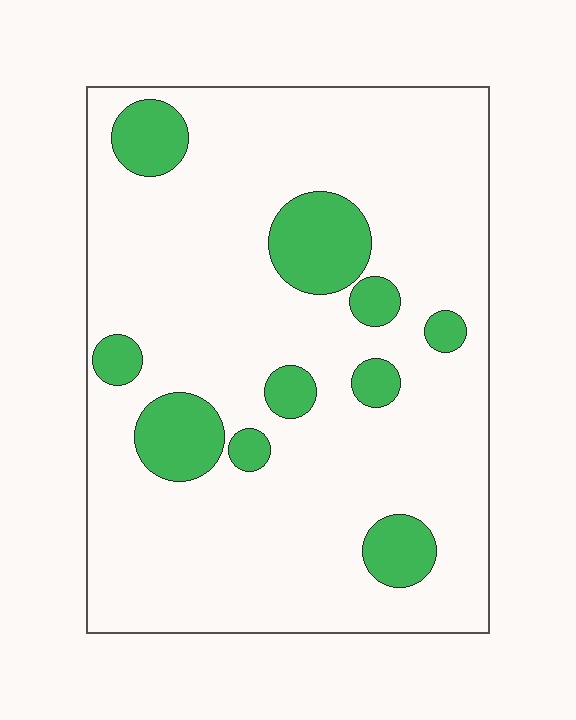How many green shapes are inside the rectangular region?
10.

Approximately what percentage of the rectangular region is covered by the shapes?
Approximately 15%.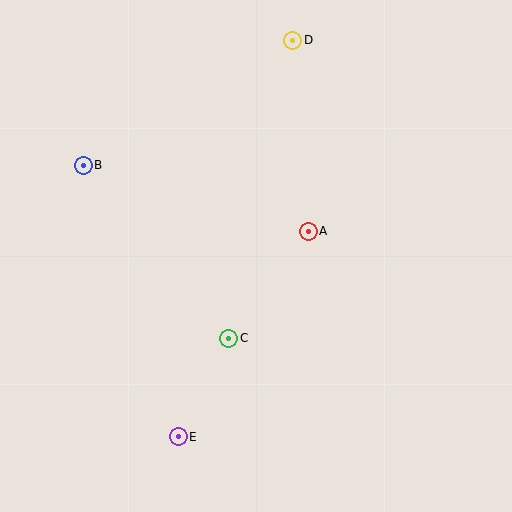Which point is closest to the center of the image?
Point A at (308, 231) is closest to the center.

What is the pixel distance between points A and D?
The distance between A and D is 191 pixels.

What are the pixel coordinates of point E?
Point E is at (178, 437).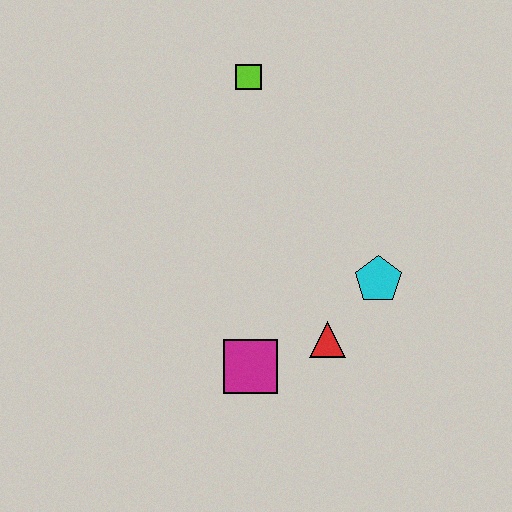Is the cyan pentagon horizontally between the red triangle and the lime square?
No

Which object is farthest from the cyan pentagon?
The lime square is farthest from the cyan pentagon.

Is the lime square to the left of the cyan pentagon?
Yes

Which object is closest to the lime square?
The cyan pentagon is closest to the lime square.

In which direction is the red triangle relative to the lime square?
The red triangle is below the lime square.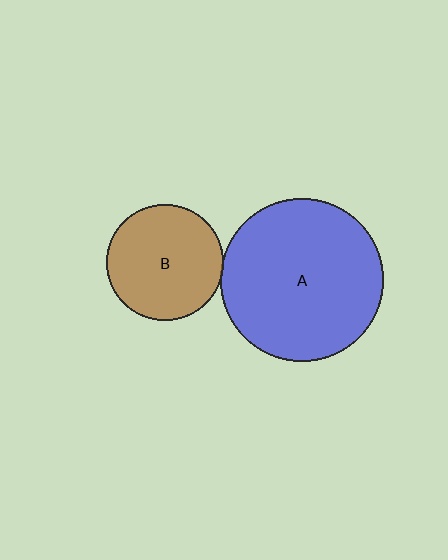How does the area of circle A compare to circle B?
Approximately 1.9 times.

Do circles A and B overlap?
Yes.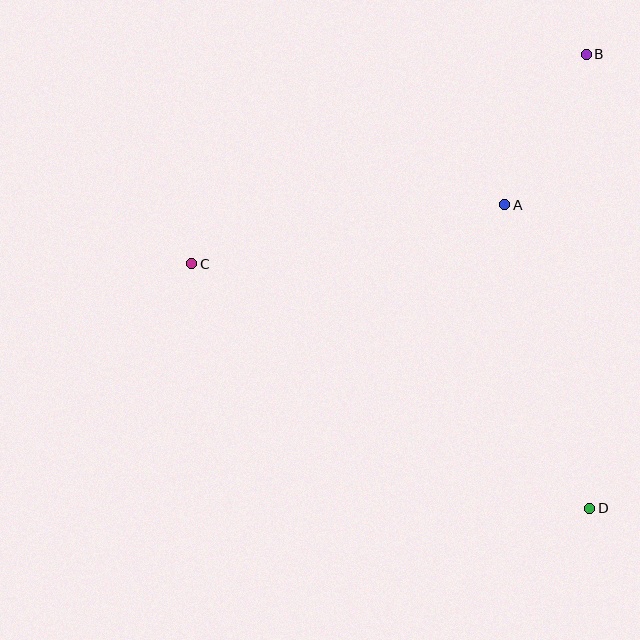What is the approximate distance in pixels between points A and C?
The distance between A and C is approximately 319 pixels.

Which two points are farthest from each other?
Points C and D are farthest from each other.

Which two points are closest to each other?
Points A and B are closest to each other.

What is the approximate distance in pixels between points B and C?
The distance between B and C is approximately 447 pixels.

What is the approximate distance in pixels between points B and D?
The distance between B and D is approximately 454 pixels.